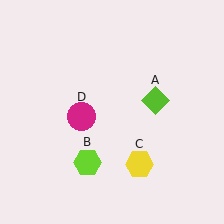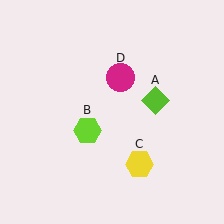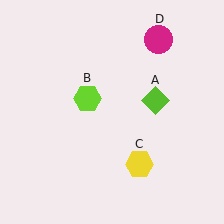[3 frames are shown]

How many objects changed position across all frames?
2 objects changed position: lime hexagon (object B), magenta circle (object D).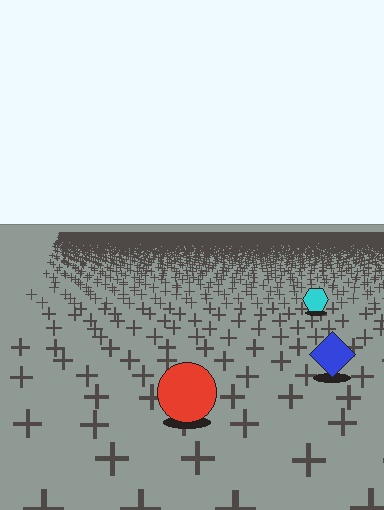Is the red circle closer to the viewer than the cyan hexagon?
Yes. The red circle is closer — you can tell from the texture gradient: the ground texture is coarser near it.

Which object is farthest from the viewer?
The cyan hexagon is farthest from the viewer. It appears smaller and the ground texture around it is denser.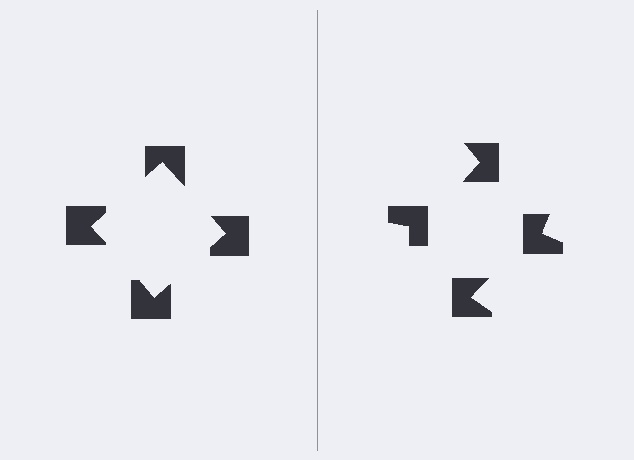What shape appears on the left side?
An illusory square.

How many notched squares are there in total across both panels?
8 — 4 on each side.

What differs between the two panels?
The notched squares are positioned identically on both sides; only the wedge orientations differ. On the left they align to a square; on the right they are misaligned.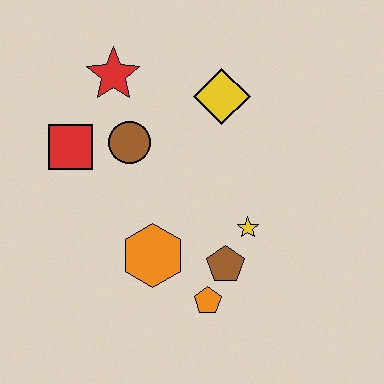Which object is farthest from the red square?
The orange pentagon is farthest from the red square.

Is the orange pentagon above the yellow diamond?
No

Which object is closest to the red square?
The brown circle is closest to the red square.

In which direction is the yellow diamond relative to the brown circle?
The yellow diamond is to the right of the brown circle.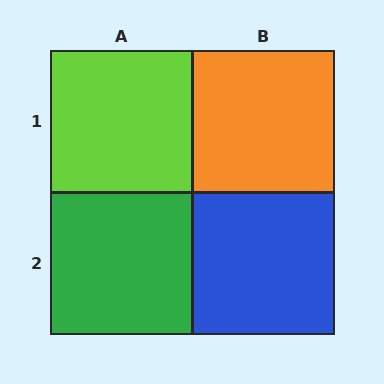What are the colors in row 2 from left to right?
Green, blue.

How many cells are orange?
1 cell is orange.